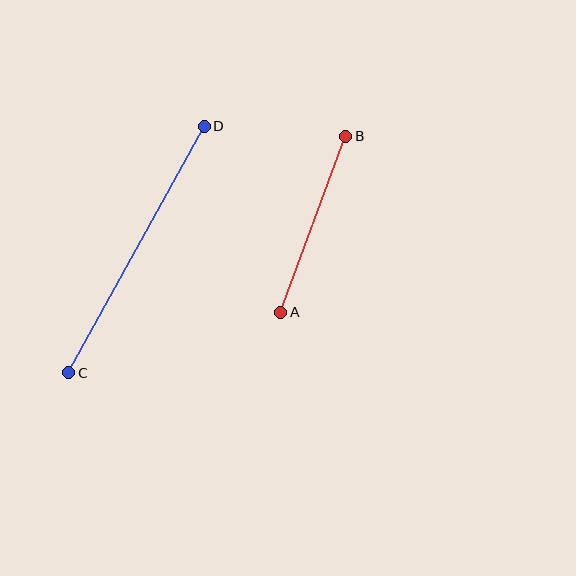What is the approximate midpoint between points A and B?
The midpoint is at approximately (313, 224) pixels.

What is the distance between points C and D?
The distance is approximately 281 pixels.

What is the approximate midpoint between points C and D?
The midpoint is at approximately (136, 249) pixels.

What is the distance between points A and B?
The distance is approximately 188 pixels.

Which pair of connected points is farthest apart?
Points C and D are farthest apart.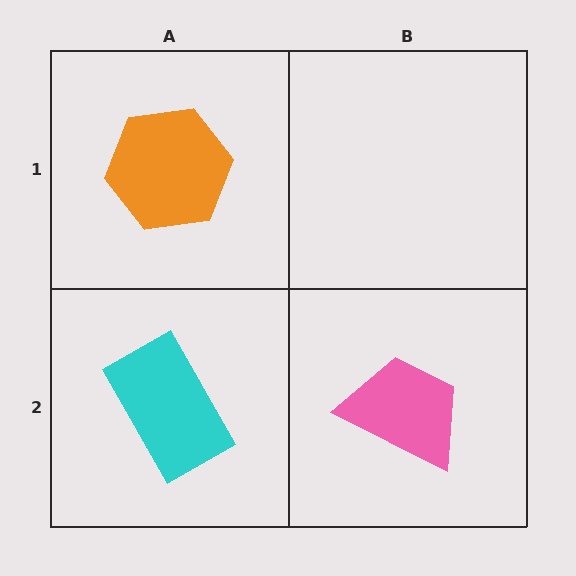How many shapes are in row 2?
2 shapes.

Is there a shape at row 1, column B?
No, that cell is empty.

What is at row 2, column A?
A cyan rectangle.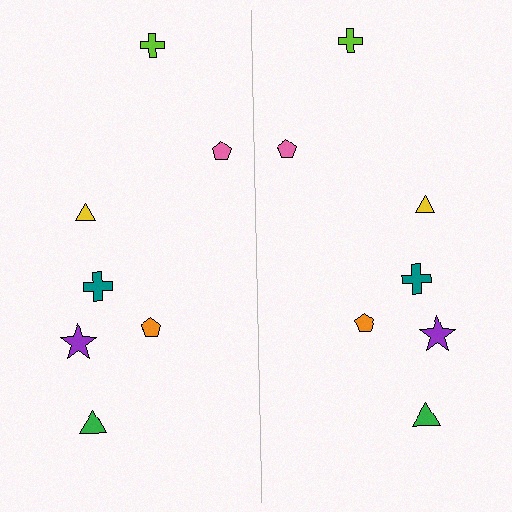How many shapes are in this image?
There are 14 shapes in this image.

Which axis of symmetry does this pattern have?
The pattern has a vertical axis of symmetry running through the center of the image.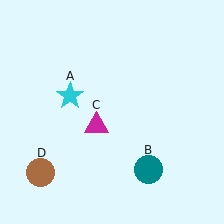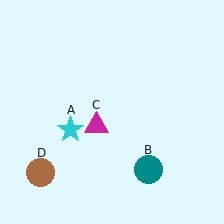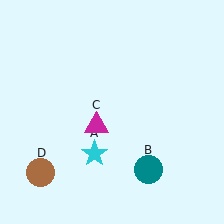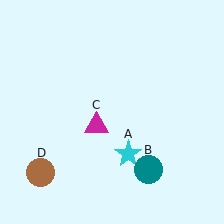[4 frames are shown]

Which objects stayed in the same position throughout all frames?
Teal circle (object B) and magenta triangle (object C) and brown circle (object D) remained stationary.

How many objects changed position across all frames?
1 object changed position: cyan star (object A).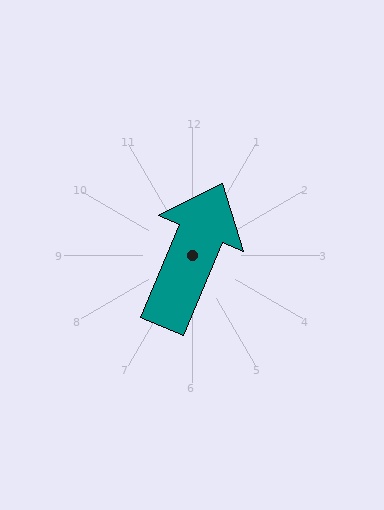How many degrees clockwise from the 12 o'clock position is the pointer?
Approximately 23 degrees.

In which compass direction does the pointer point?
Northeast.